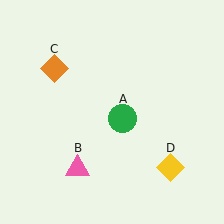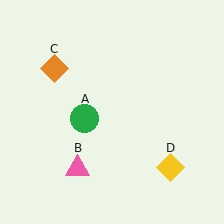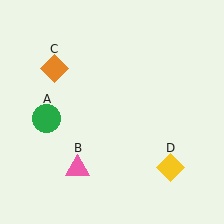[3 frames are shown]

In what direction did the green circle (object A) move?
The green circle (object A) moved left.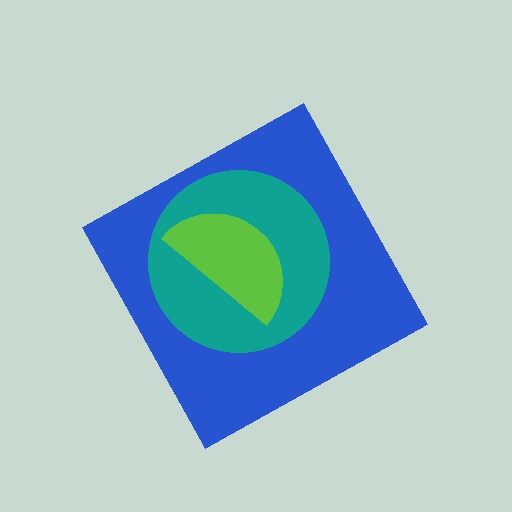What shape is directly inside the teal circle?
The lime semicircle.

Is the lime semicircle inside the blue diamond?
Yes.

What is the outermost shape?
The blue diamond.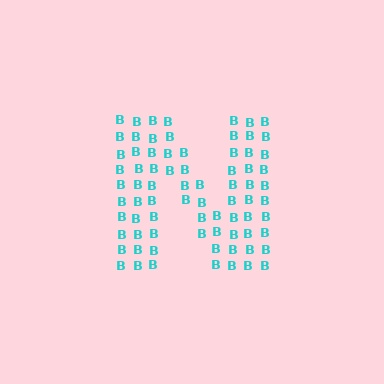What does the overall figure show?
The overall figure shows the letter N.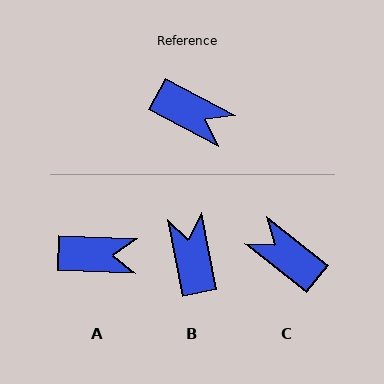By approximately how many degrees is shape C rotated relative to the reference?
Approximately 169 degrees counter-clockwise.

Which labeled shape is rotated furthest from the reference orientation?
C, about 169 degrees away.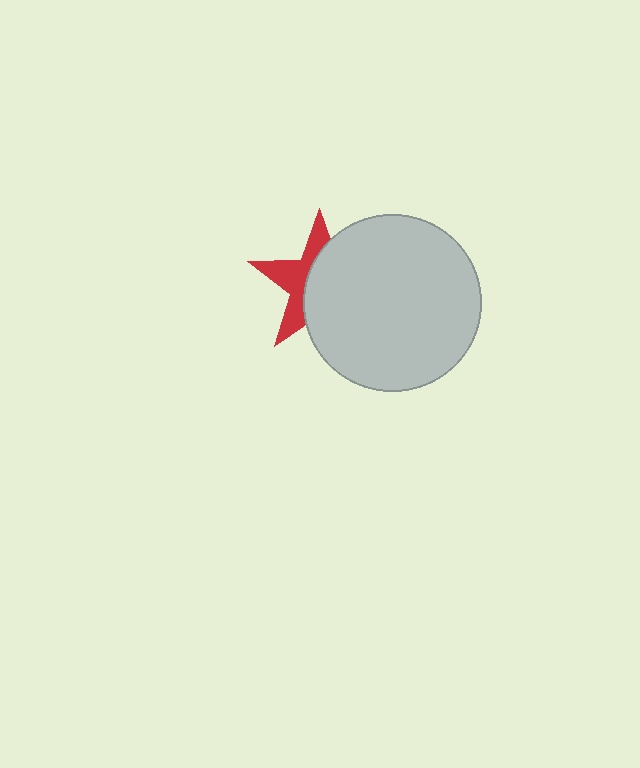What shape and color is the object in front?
The object in front is a light gray circle.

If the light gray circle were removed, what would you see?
You would see the complete red star.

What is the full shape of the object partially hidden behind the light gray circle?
The partially hidden object is a red star.